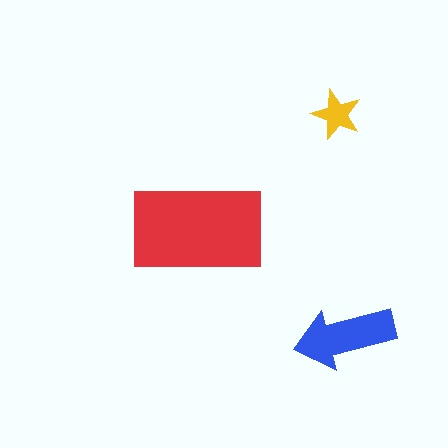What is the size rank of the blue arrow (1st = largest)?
2nd.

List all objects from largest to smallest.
The red rectangle, the blue arrow, the yellow star.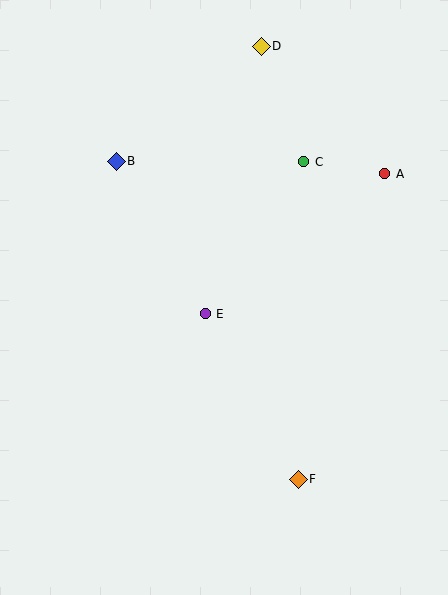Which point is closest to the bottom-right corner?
Point F is closest to the bottom-right corner.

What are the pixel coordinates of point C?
Point C is at (304, 162).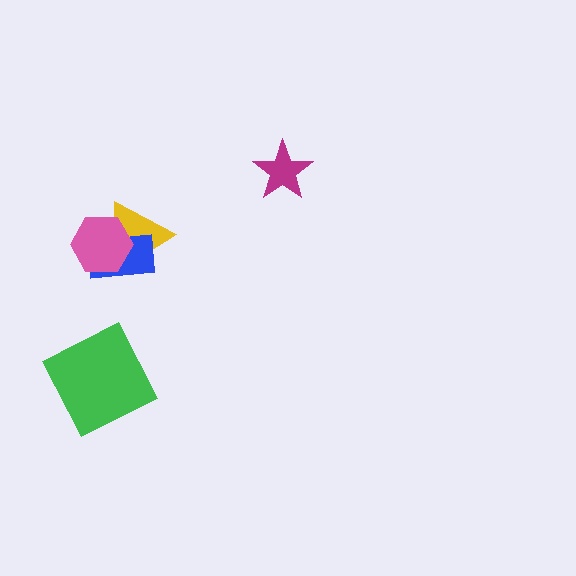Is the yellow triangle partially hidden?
Yes, it is partially covered by another shape.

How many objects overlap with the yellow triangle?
2 objects overlap with the yellow triangle.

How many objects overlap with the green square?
0 objects overlap with the green square.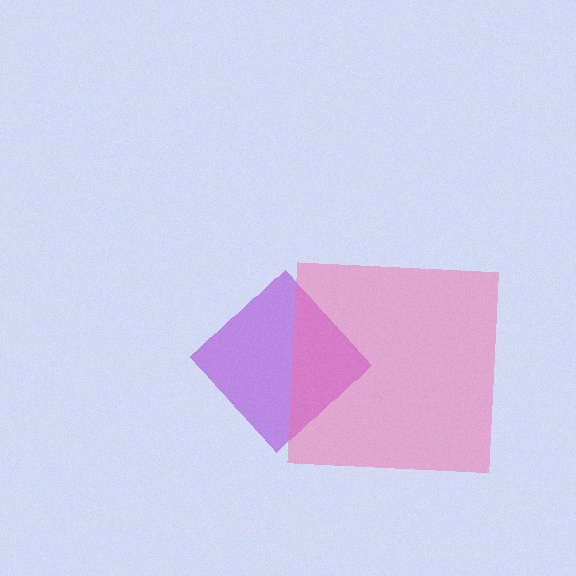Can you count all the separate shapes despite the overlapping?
Yes, there are 2 separate shapes.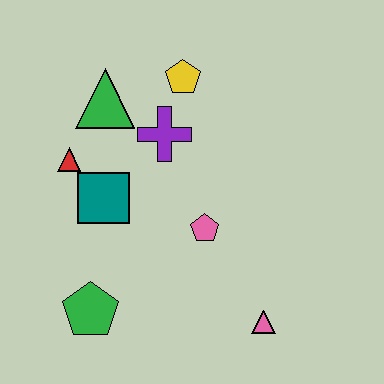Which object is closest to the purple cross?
The yellow pentagon is closest to the purple cross.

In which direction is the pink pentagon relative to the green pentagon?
The pink pentagon is to the right of the green pentagon.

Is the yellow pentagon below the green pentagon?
No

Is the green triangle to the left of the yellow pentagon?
Yes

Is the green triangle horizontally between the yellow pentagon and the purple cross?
No